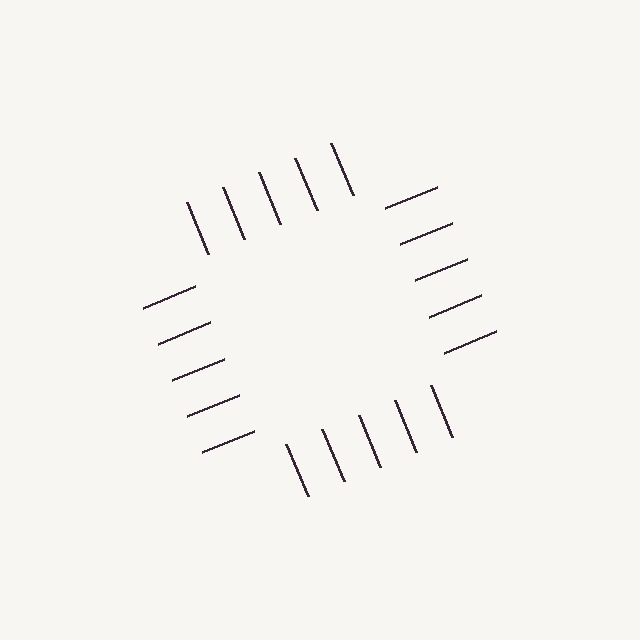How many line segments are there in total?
20 — 5 along each of the 4 edges.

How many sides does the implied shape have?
4 sides — the line-ends trace a square.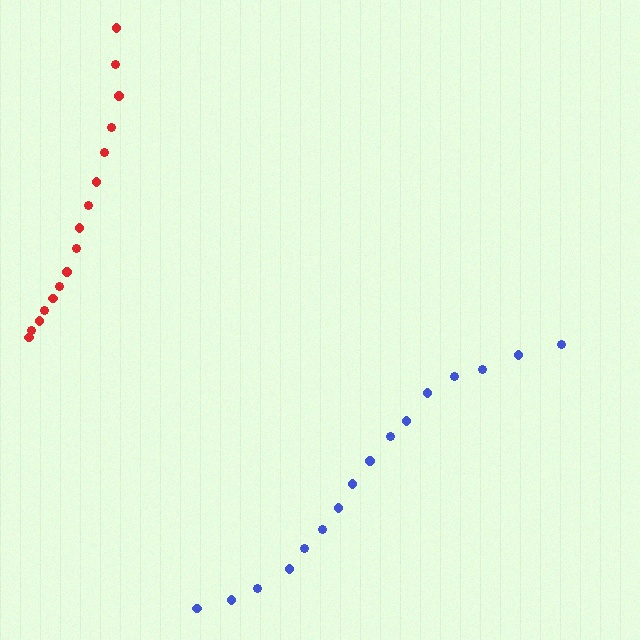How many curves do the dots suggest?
There are 2 distinct paths.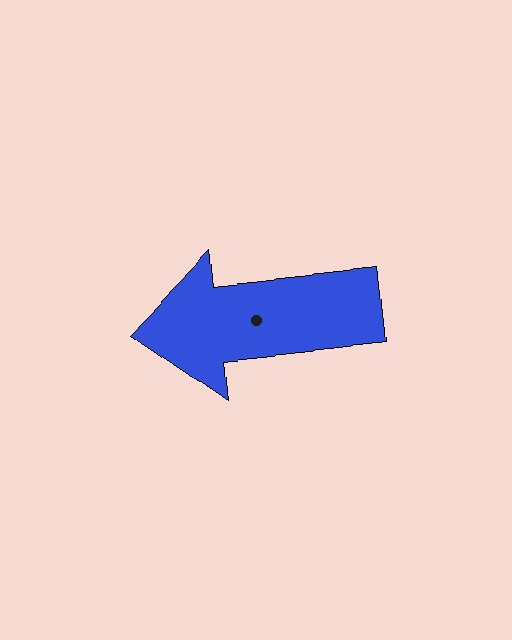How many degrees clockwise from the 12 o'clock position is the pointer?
Approximately 264 degrees.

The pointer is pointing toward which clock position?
Roughly 9 o'clock.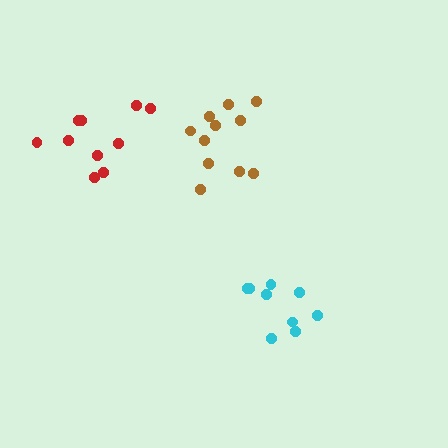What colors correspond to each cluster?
The clusters are colored: brown, cyan, red.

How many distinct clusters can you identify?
There are 3 distinct clusters.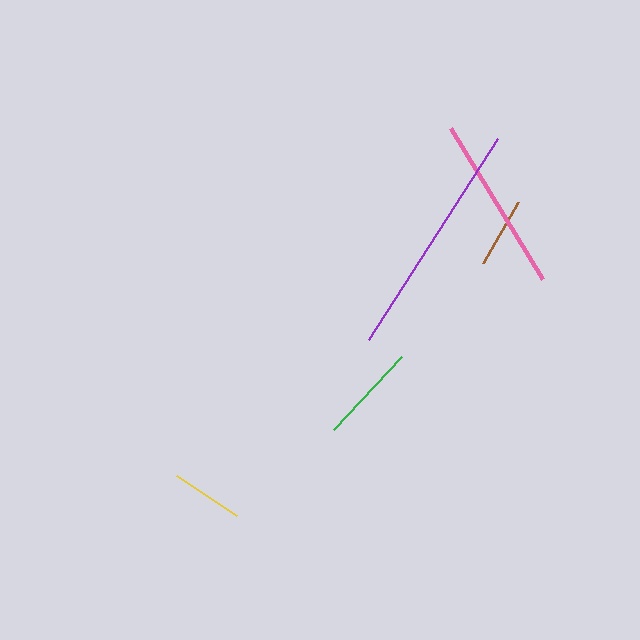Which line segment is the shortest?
The brown line is the shortest at approximately 71 pixels.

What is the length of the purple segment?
The purple segment is approximately 239 pixels long.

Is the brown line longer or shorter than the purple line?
The purple line is longer than the brown line.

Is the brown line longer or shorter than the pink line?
The pink line is longer than the brown line.